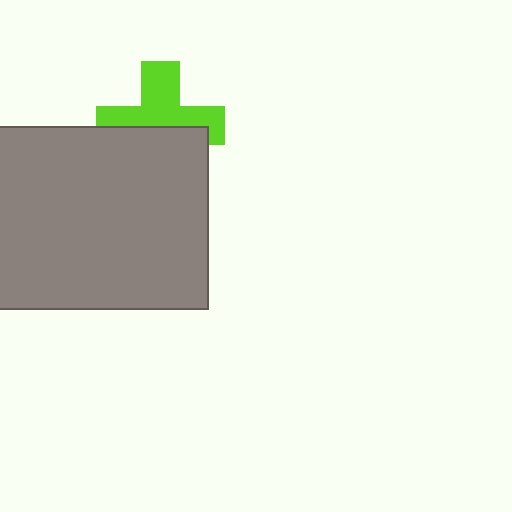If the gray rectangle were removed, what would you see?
You would see the complete lime cross.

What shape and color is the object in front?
The object in front is a gray rectangle.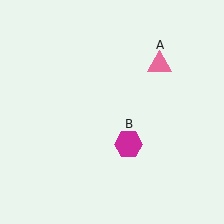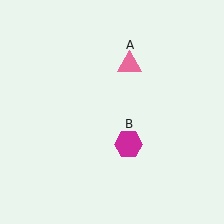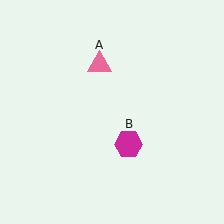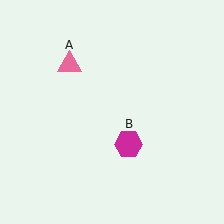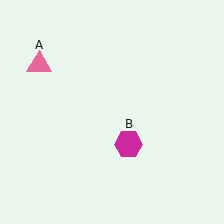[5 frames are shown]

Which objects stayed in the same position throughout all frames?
Magenta hexagon (object B) remained stationary.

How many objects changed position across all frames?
1 object changed position: pink triangle (object A).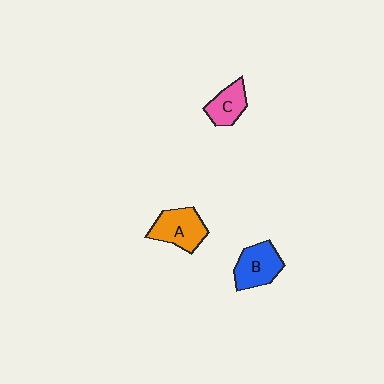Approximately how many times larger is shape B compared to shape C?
Approximately 1.3 times.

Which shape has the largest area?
Shape A (orange).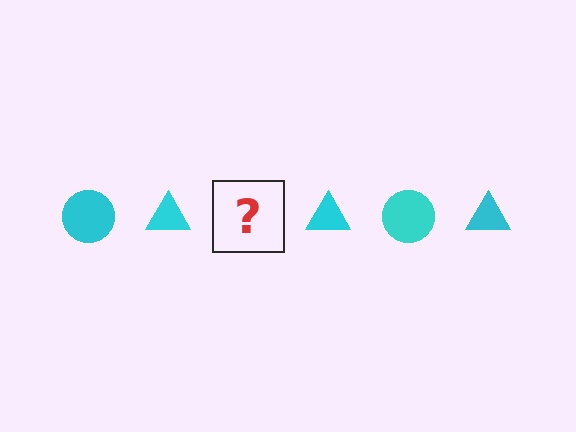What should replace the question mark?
The question mark should be replaced with a cyan circle.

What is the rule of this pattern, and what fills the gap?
The rule is that the pattern cycles through circle, triangle shapes in cyan. The gap should be filled with a cyan circle.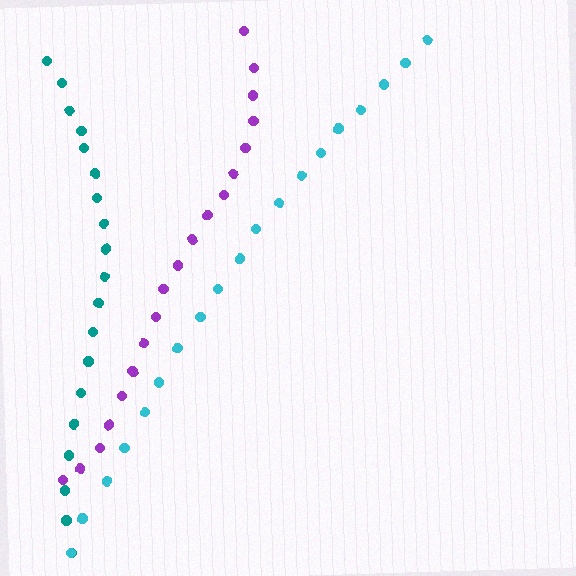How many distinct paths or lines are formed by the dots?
There are 3 distinct paths.